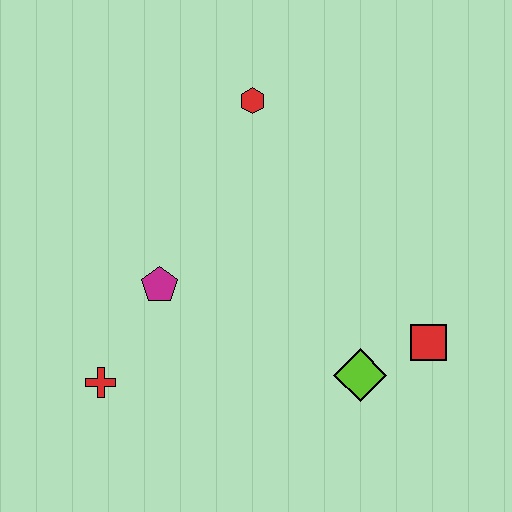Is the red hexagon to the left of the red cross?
No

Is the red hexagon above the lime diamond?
Yes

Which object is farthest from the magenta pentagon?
The red square is farthest from the magenta pentagon.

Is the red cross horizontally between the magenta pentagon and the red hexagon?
No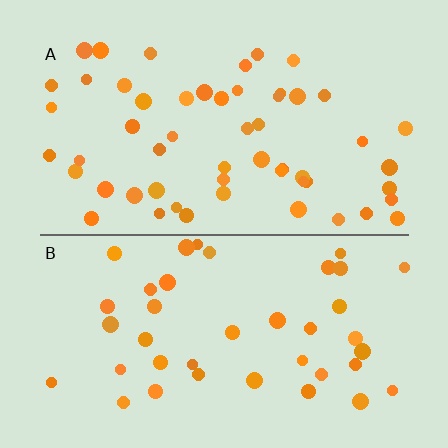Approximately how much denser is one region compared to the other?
Approximately 1.4× — region A over region B.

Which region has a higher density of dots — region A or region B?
A (the top).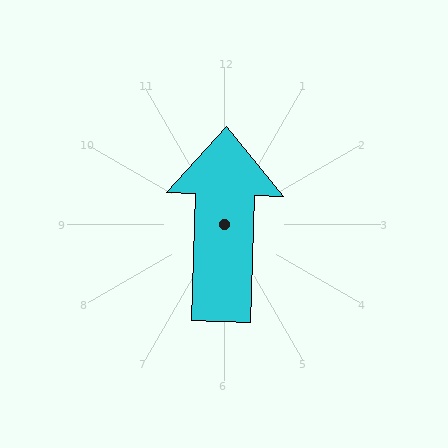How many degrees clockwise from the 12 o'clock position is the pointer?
Approximately 2 degrees.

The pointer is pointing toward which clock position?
Roughly 12 o'clock.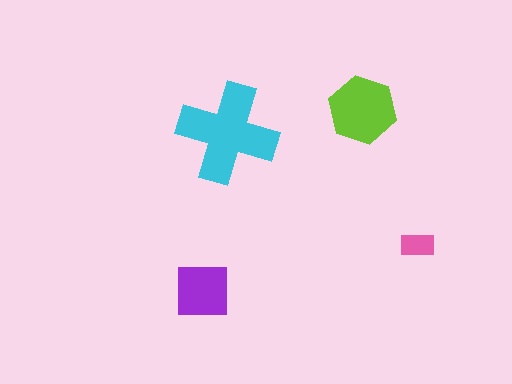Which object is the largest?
The cyan cross.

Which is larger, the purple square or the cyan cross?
The cyan cross.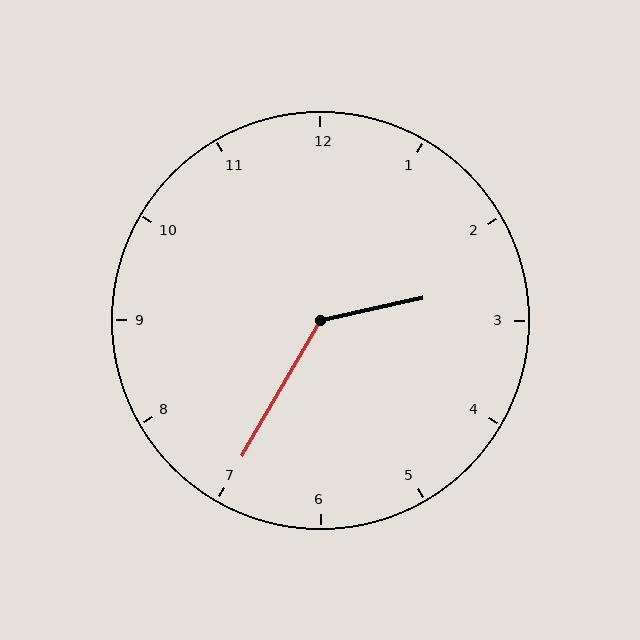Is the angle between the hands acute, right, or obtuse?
It is obtuse.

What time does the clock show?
2:35.